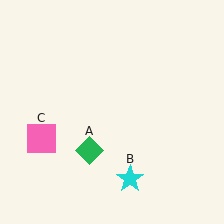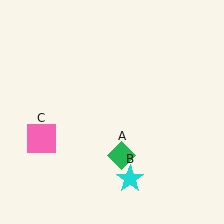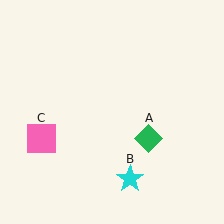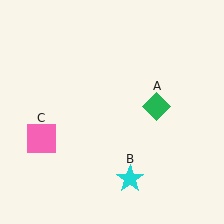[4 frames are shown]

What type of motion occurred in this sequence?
The green diamond (object A) rotated counterclockwise around the center of the scene.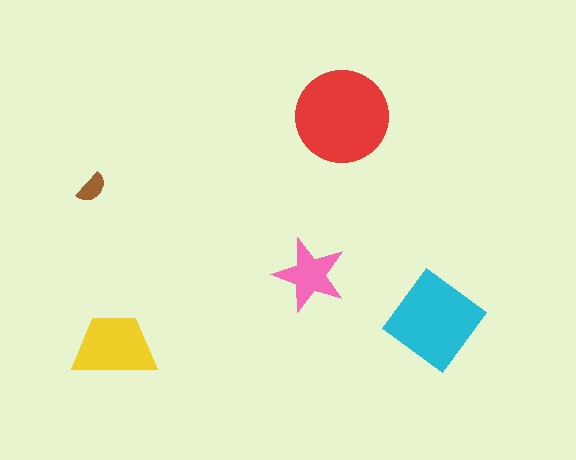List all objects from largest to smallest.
The red circle, the cyan diamond, the yellow trapezoid, the pink star, the brown semicircle.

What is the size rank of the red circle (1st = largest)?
1st.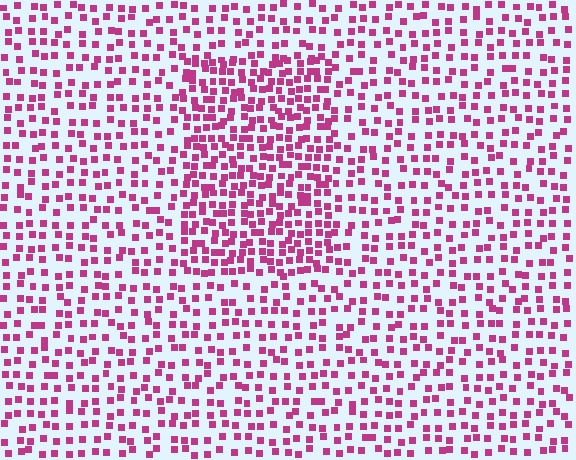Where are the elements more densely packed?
The elements are more densely packed inside the rectangle boundary.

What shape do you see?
I see a rectangle.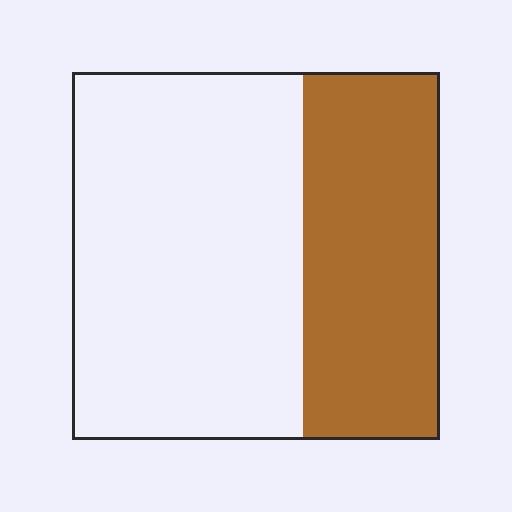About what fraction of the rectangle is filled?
About three eighths (3/8).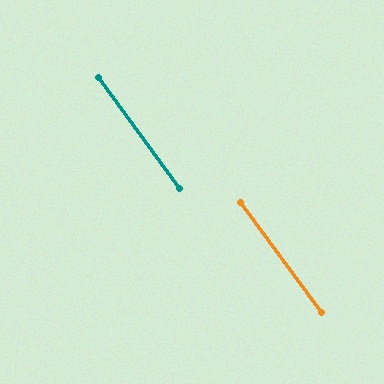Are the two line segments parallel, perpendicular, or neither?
Parallel — their directions differ by only 0.4°.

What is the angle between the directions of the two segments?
Approximately 0 degrees.